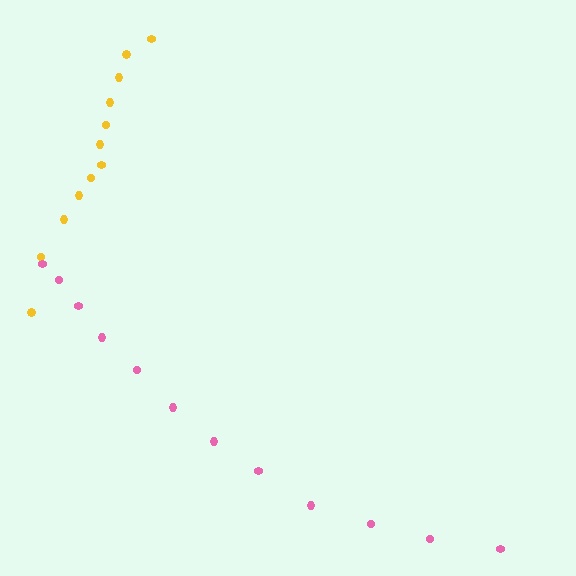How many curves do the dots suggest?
There are 2 distinct paths.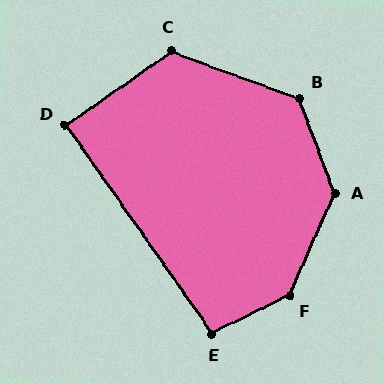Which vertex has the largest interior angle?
F, at approximately 139 degrees.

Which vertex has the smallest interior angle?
D, at approximately 90 degrees.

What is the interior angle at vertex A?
Approximately 136 degrees (obtuse).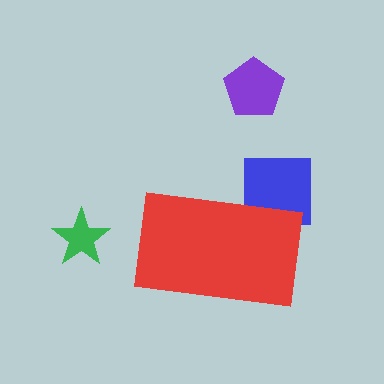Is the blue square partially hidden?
Yes, the blue square is partially hidden behind the red rectangle.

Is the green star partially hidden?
No, the green star is fully visible.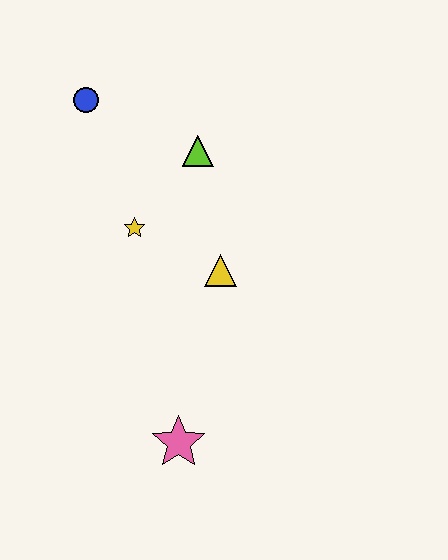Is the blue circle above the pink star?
Yes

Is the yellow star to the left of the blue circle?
No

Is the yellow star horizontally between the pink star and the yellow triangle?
No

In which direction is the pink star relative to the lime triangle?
The pink star is below the lime triangle.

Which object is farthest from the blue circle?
The pink star is farthest from the blue circle.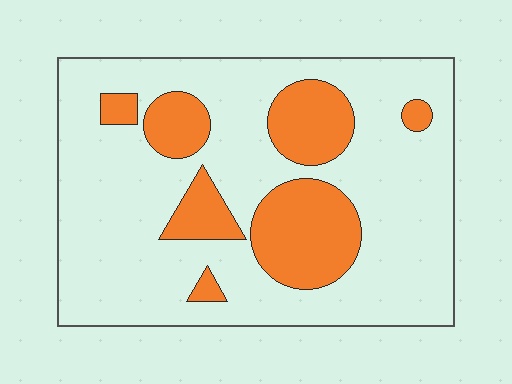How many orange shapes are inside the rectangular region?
7.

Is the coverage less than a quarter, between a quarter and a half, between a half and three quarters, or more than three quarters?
Less than a quarter.